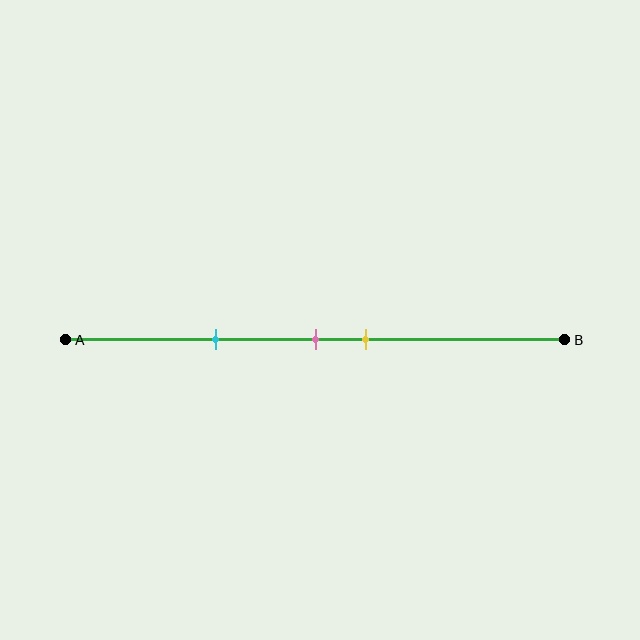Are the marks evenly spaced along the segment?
No, the marks are not evenly spaced.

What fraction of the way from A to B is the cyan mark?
The cyan mark is approximately 30% (0.3) of the way from A to B.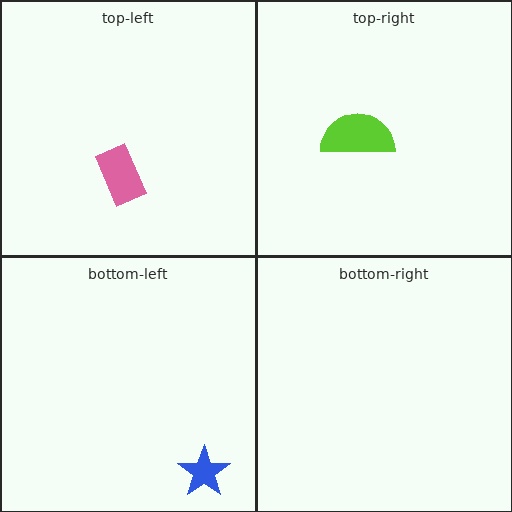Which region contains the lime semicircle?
The top-right region.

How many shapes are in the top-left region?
1.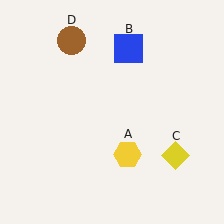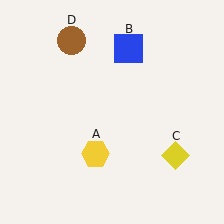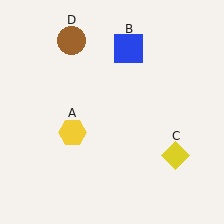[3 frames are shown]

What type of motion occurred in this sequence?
The yellow hexagon (object A) rotated clockwise around the center of the scene.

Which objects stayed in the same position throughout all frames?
Blue square (object B) and yellow diamond (object C) and brown circle (object D) remained stationary.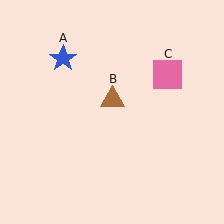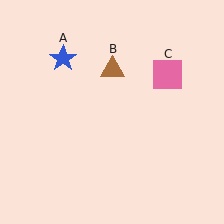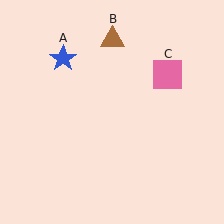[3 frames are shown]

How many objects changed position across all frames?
1 object changed position: brown triangle (object B).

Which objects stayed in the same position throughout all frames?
Blue star (object A) and pink square (object C) remained stationary.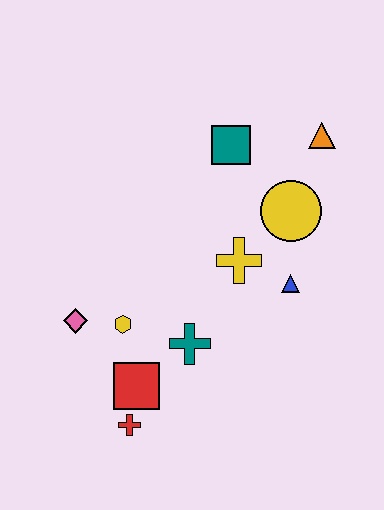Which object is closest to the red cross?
The red square is closest to the red cross.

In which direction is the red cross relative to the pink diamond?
The red cross is below the pink diamond.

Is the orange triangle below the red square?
No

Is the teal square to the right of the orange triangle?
No